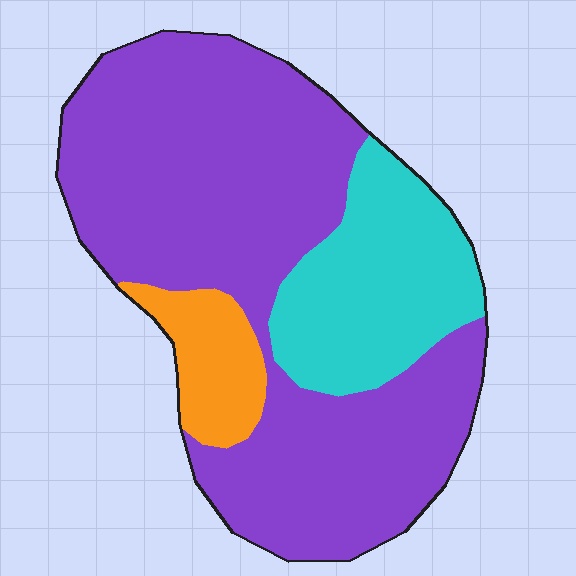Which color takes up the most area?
Purple, at roughly 70%.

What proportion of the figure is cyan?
Cyan takes up less than a quarter of the figure.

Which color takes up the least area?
Orange, at roughly 10%.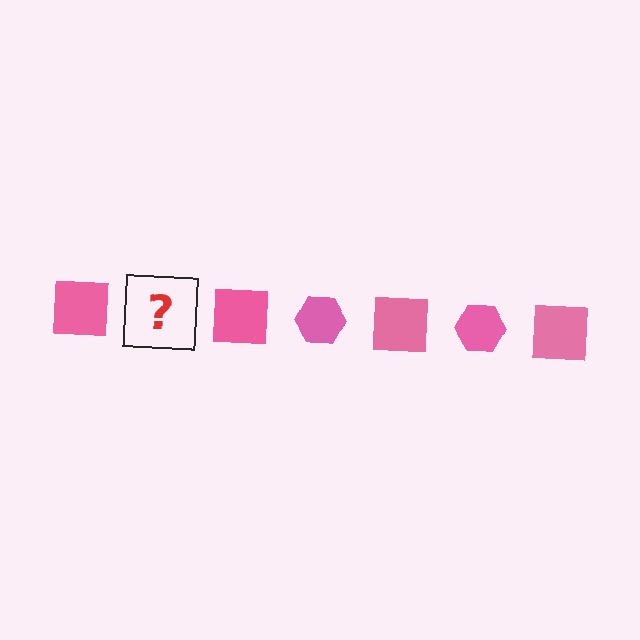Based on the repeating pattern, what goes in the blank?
The blank should be a pink hexagon.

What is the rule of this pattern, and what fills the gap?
The rule is that the pattern cycles through square, hexagon shapes in pink. The gap should be filled with a pink hexagon.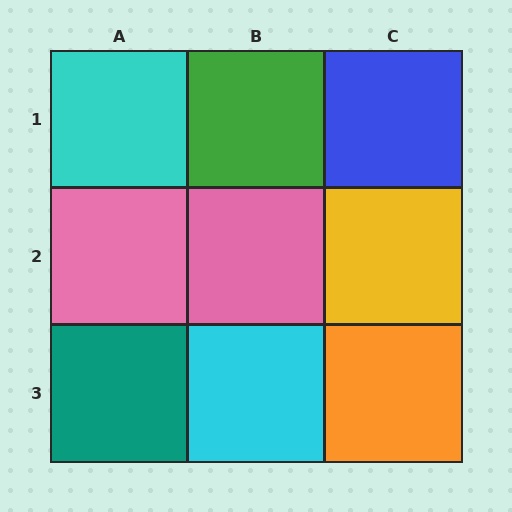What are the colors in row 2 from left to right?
Pink, pink, yellow.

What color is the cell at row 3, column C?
Orange.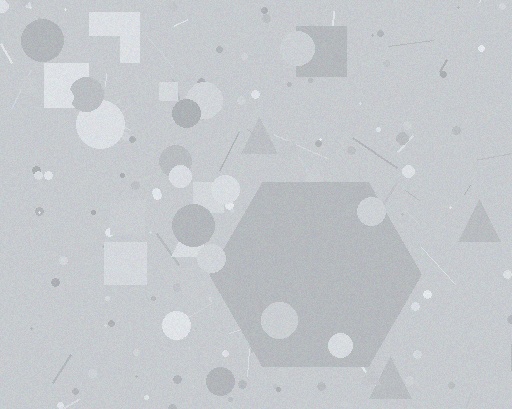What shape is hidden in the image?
A hexagon is hidden in the image.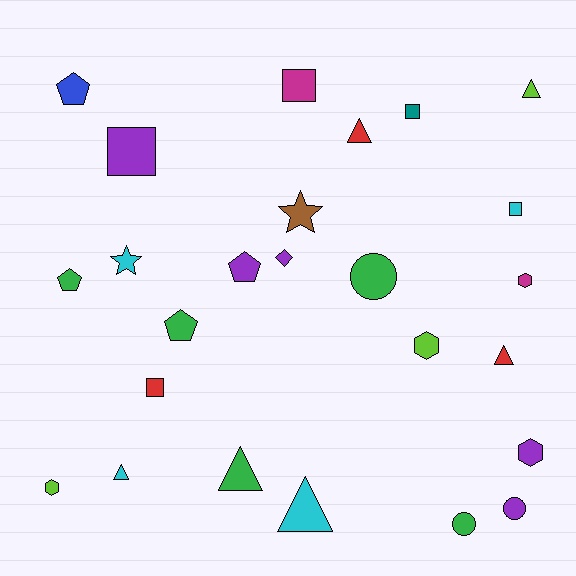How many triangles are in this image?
There are 6 triangles.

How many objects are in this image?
There are 25 objects.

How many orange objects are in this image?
There are no orange objects.